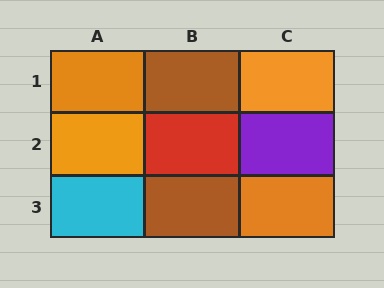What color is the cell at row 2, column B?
Red.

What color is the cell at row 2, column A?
Orange.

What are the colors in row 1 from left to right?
Orange, brown, orange.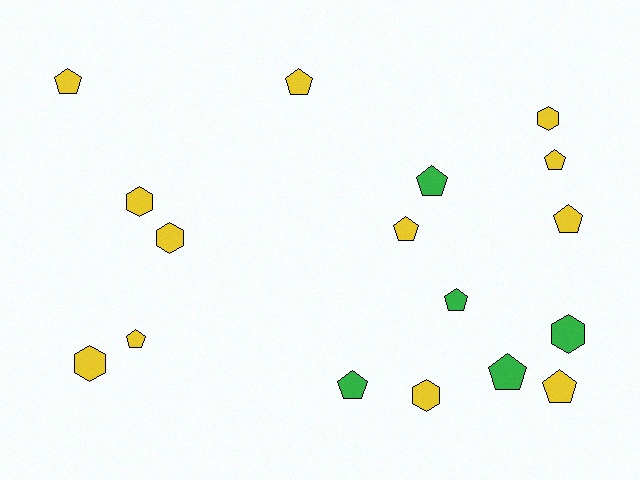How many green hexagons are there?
There is 1 green hexagon.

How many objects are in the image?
There are 17 objects.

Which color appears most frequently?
Yellow, with 12 objects.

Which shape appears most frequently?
Pentagon, with 11 objects.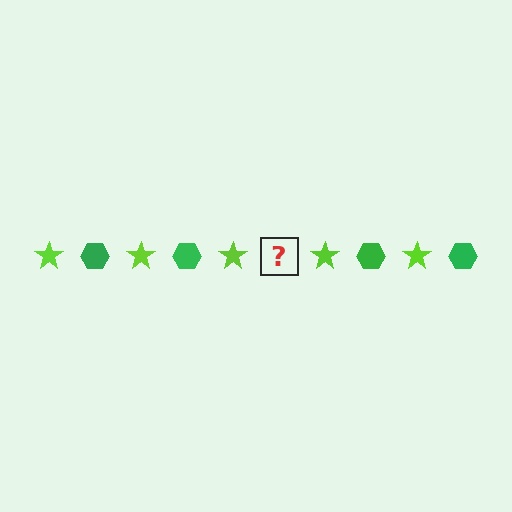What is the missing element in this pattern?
The missing element is a green hexagon.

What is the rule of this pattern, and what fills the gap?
The rule is that the pattern alternates between lime star and green hexagon. The gap should be filled with a green hexagon.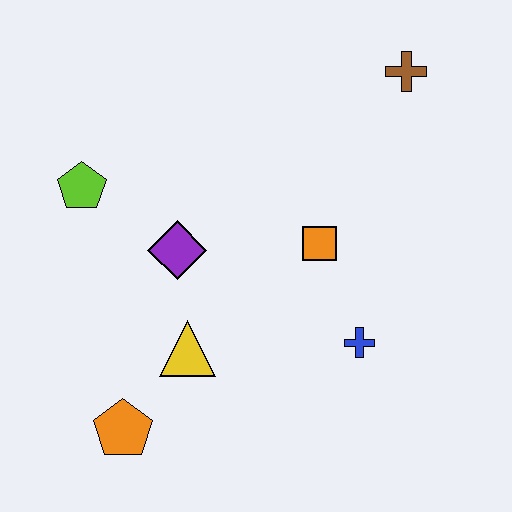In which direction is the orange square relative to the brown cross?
The orange square is below the brown cross.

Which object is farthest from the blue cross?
The lime pentagon is farthest from the blue cross.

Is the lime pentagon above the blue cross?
Yes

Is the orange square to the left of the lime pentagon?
No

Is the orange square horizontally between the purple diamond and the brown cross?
Yes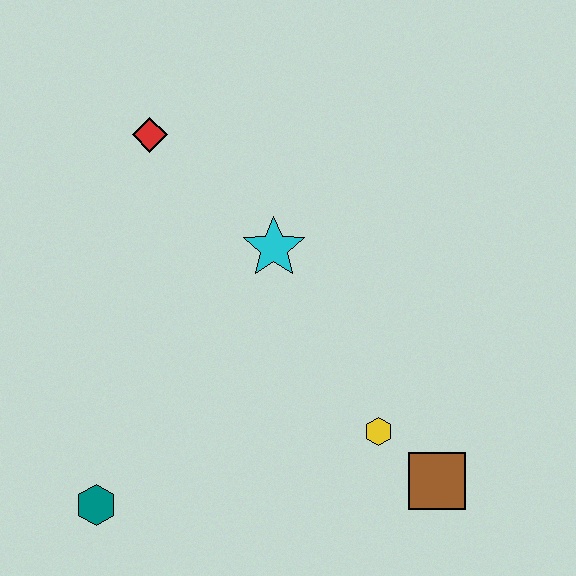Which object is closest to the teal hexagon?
The yellow hexagon is closest to the teal hexagon.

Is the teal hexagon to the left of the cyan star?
Yes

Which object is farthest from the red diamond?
The brown square is farthest from the red diamond.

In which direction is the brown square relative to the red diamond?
The brown square is below the red diamond.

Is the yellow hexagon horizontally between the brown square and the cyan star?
Yes